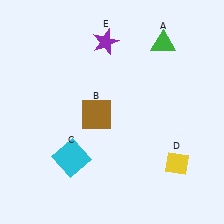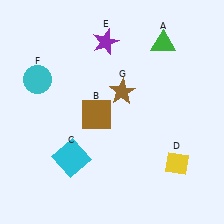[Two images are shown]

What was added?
A cyan circle (F), a brown star (G) were added in Image 2.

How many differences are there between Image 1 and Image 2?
There are 2 differences between the two images.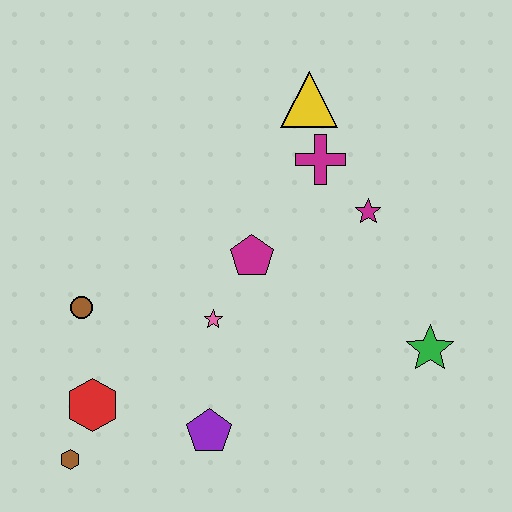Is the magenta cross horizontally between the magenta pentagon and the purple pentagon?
No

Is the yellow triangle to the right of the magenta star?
No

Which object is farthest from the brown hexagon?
The yellow triangle is farthest from the brown hexagon.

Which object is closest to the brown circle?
The red hexagon is closest to the brown circle.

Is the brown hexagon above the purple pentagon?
No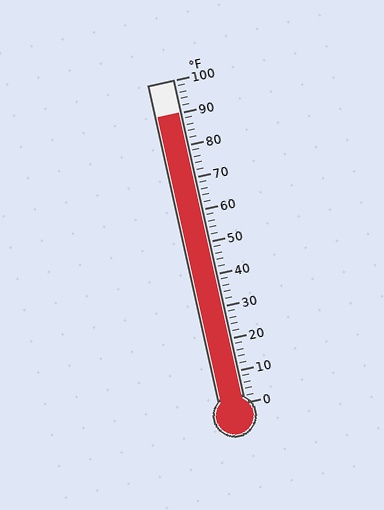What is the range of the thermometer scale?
The thermometer scale ranges from 0°F to 100°F.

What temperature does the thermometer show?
The thermometer shows approximately 90°F.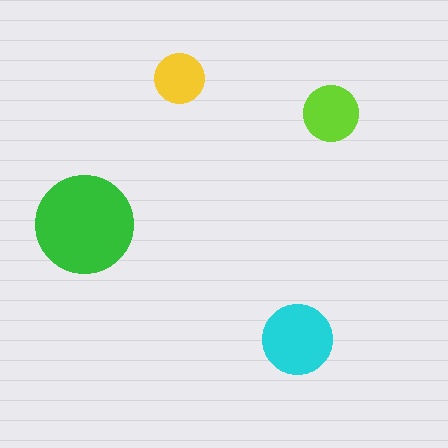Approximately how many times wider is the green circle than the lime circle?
About 2 times wider.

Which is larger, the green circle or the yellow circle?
The green one.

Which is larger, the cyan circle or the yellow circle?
The cyan one.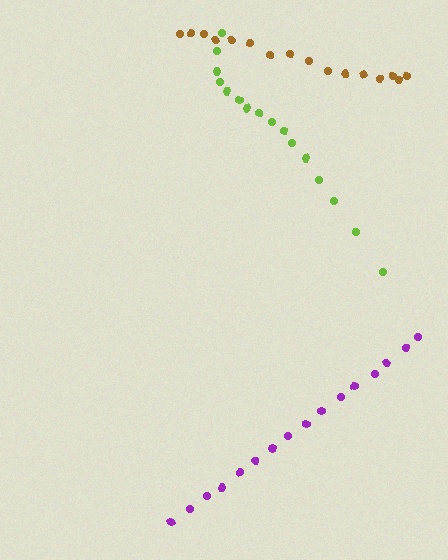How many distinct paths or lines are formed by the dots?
There are 3 distinct paths.